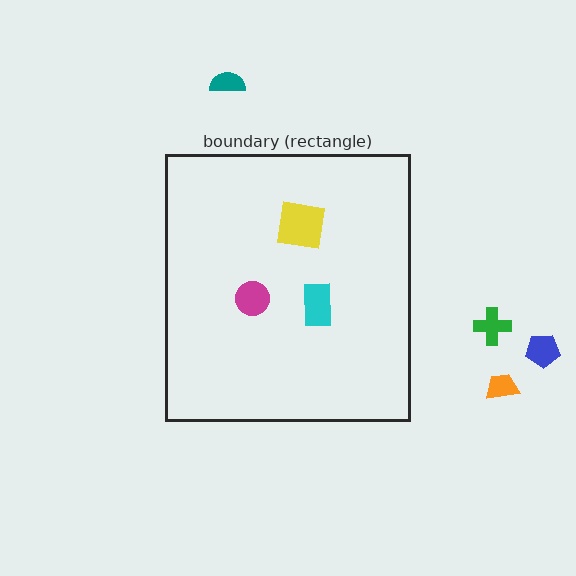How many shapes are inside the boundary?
3 inside, 4 outside.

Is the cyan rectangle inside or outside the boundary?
Inside.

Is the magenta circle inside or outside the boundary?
Inside.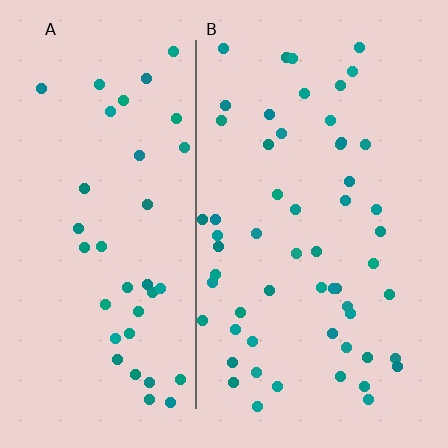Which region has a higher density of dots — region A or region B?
B (the right).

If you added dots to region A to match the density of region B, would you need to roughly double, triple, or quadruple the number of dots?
Approximately double.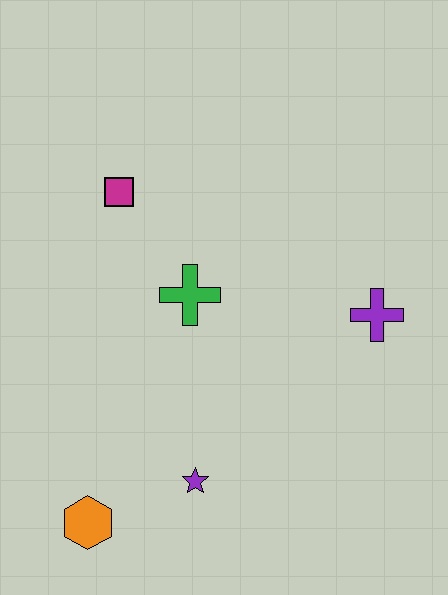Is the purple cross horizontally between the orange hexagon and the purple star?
No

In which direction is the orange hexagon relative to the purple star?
The orange hexagon is to the left of the purple star.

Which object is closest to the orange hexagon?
The purple star is closest to the orange hexagon.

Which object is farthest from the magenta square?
The orange hexagon is farthest from the magenta square.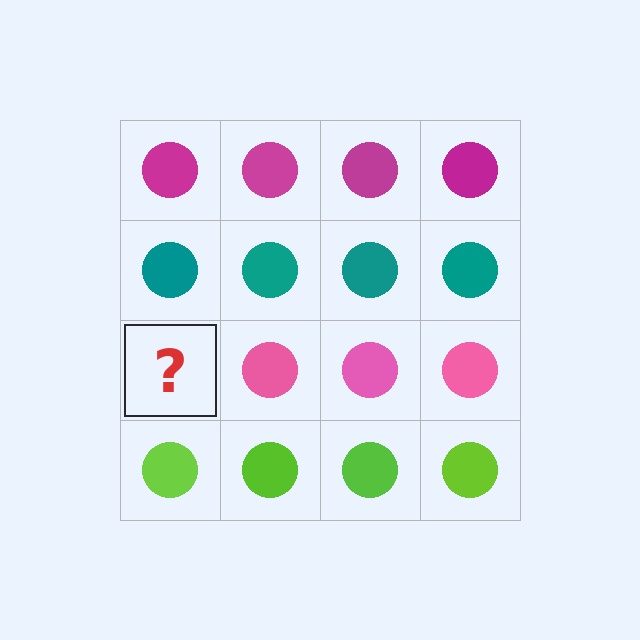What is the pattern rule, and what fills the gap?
The rule is that each row has a consistent color. The gap should be filled with a pink circle.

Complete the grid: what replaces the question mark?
The question mark should be replaced with a pink circle.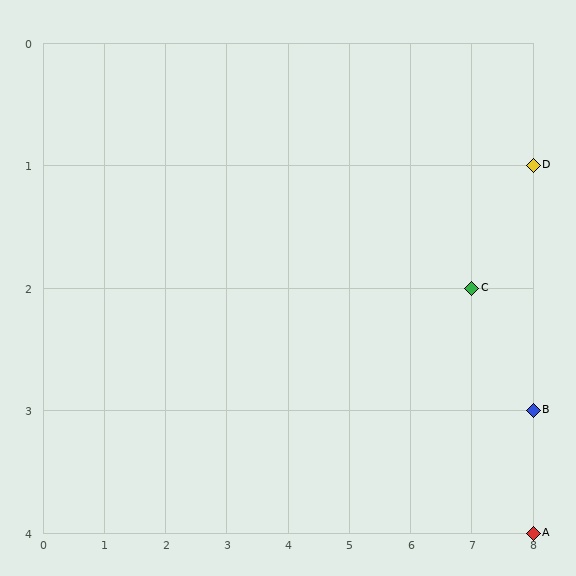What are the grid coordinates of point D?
Point D is at grid coordinates (8, 1).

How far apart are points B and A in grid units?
Points B and A are 1 row apart.